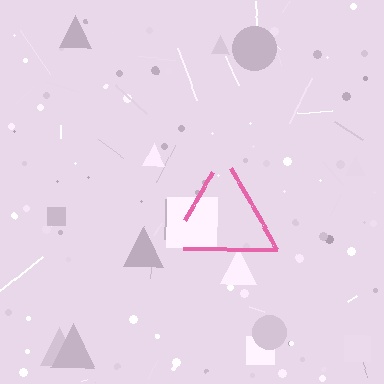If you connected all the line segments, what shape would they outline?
They would outline a triangle.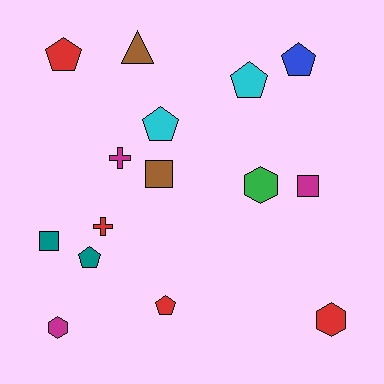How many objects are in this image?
There are 15 objects.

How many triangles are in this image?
There is 1 triangle.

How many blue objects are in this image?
There is 1 blue object.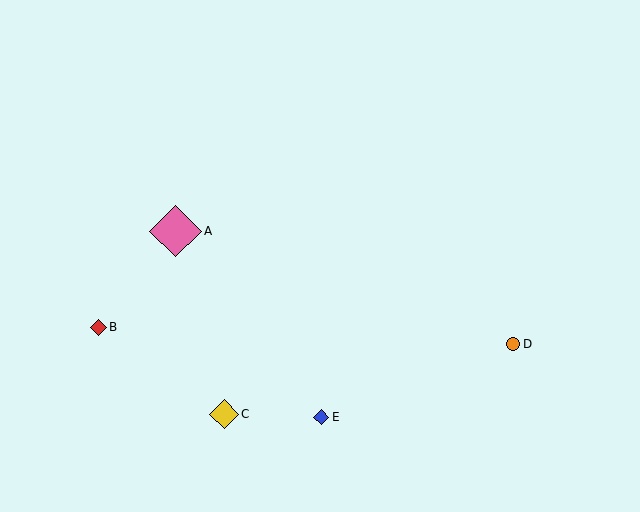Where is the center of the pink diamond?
The center of the pink diamond is at (176, 231).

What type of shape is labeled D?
Shape D is an orange circle.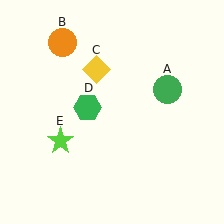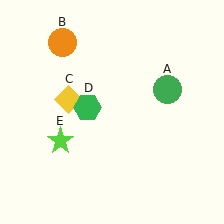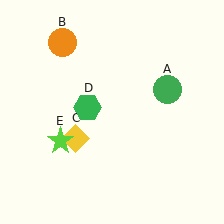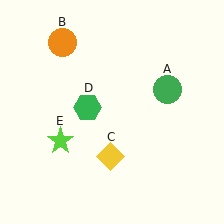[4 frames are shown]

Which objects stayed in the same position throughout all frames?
Green circle (object A) and orange circle (object B) and green hexagon (object D) and lime star (object E) remained stationary.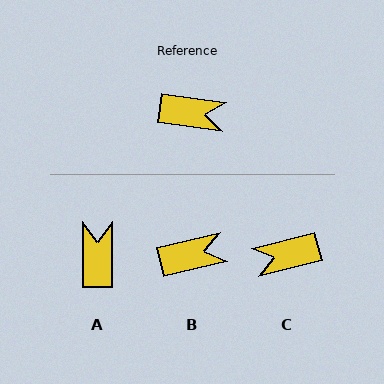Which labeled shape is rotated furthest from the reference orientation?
C, about 158 degrees away.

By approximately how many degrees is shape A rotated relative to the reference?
Approximately 98 degrees counter-clockwise.